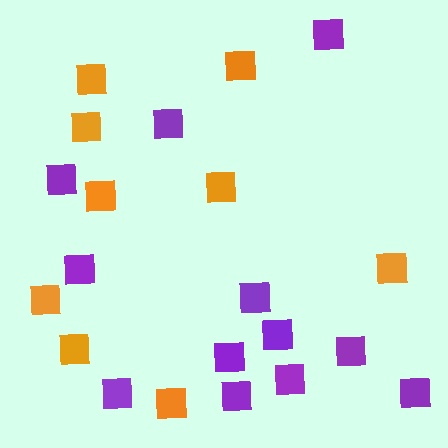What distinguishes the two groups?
There are 2 groups: one group of orange squares (9) and one group of purple squares (12).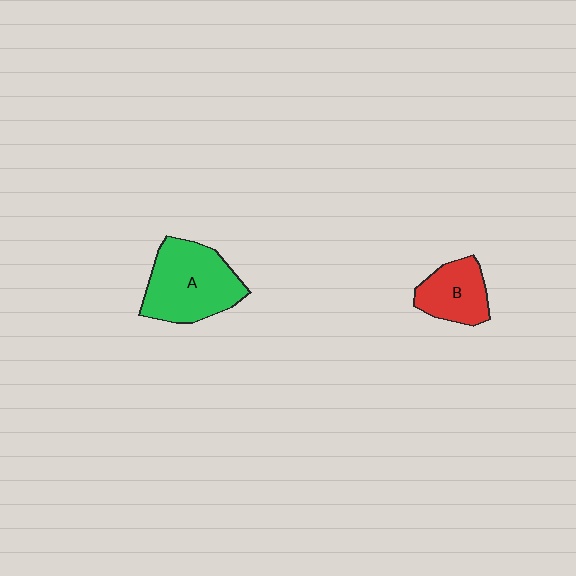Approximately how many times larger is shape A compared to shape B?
Approximately 1.7 times.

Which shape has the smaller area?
Shape B (red).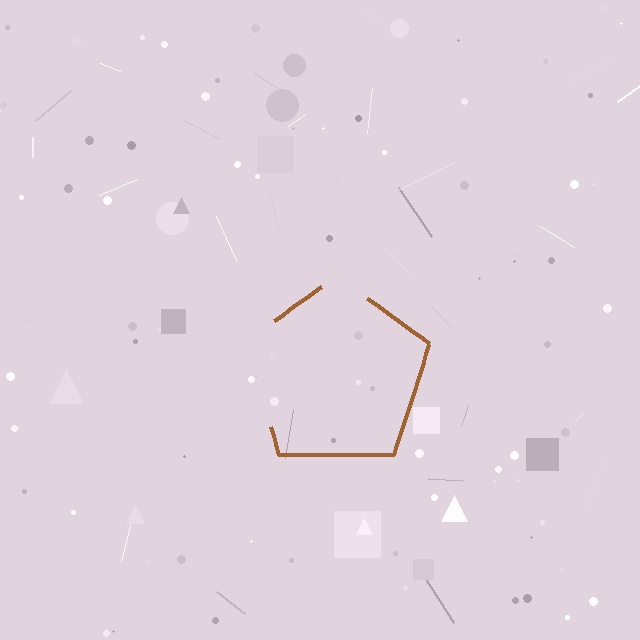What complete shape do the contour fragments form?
The contour fragments form a pentagon.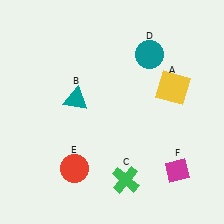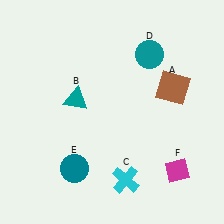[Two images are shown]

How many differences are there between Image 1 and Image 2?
There are 3 differences between the two images.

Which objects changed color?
A changed from yellow to brown. C changed from green to cyan. E changed from red to teal.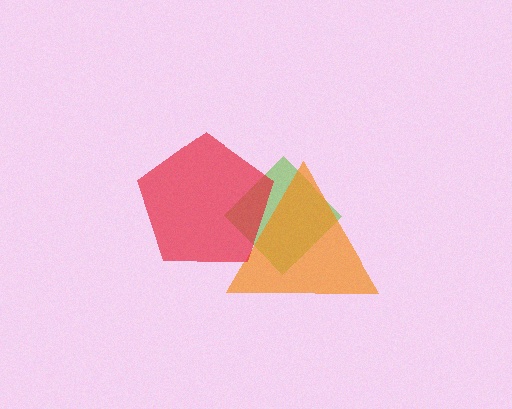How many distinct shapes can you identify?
There are 3 distinct shapes: a lime diamond, an orange triangle, a red pentagon.